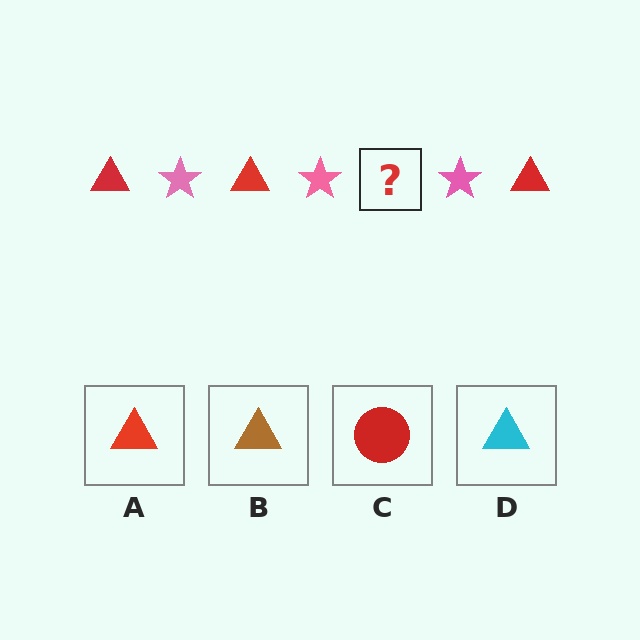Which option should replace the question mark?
Option A.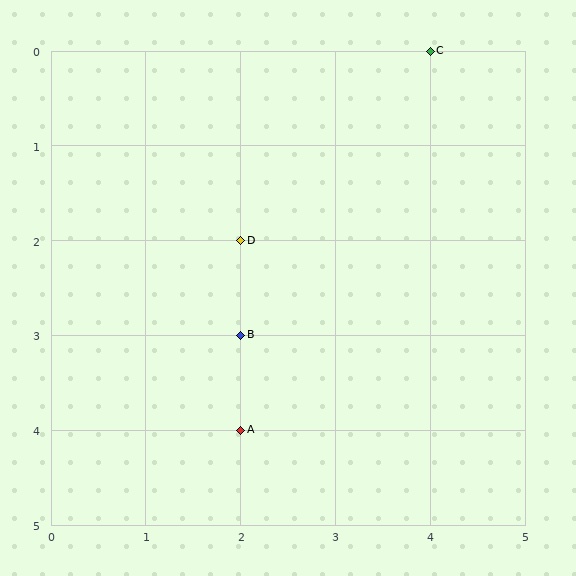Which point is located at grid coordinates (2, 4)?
Point A is at (2, 4).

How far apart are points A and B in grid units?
Points A and B are 1 row apart.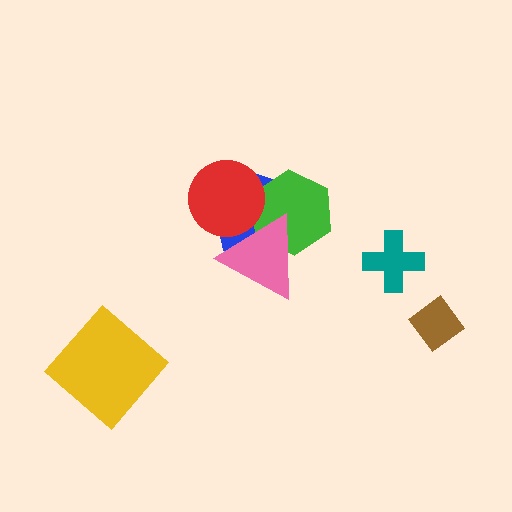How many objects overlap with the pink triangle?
3 objects overlap with the pink triangle.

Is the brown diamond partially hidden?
No, no other shape covers it.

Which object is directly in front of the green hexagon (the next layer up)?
The red circle is directly in front of the green hexagon.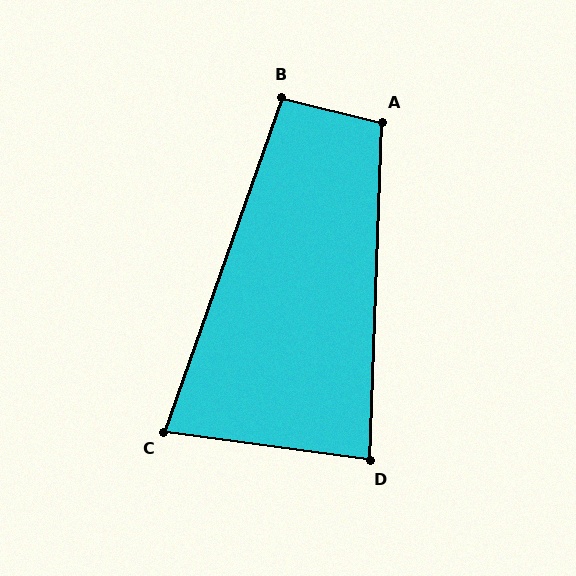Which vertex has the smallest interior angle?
C, at approximately 78 degrees.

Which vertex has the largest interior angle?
A, at approximately 102 degrees.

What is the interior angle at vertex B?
Approximately 96 degrees (obtuse).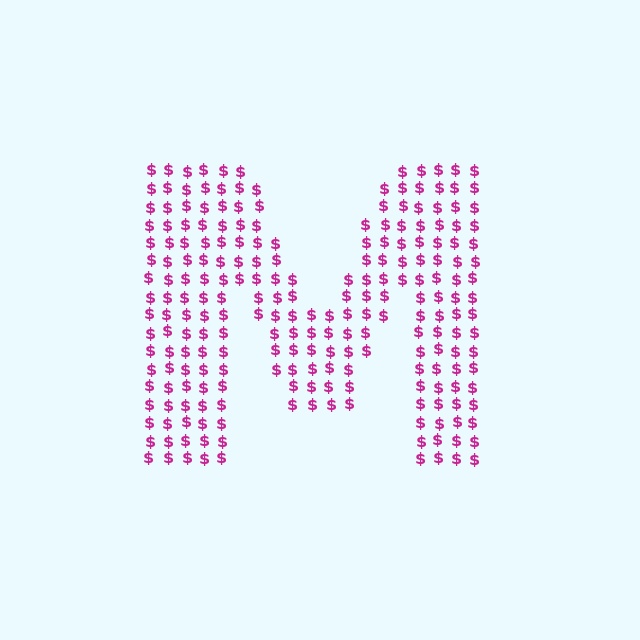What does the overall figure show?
The overall figure shows the letter M.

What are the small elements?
The small elements are dollar signs.